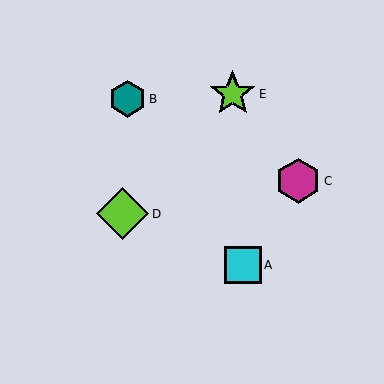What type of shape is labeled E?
Shape E is a lime star.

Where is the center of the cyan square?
The center of the cyan square is at (243, 265).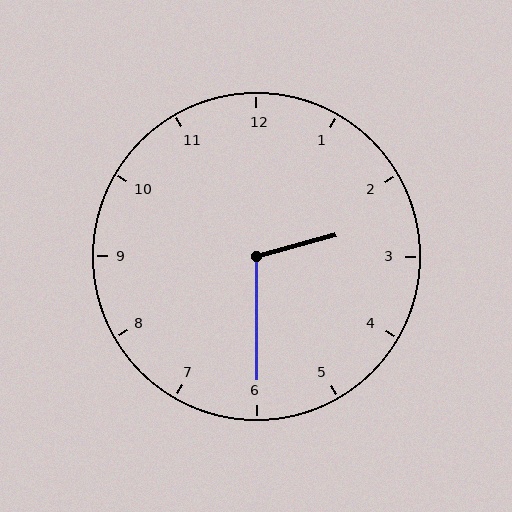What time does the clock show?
2:30.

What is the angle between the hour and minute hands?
Approximately 105 degrees.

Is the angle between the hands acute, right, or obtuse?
It is obtuse.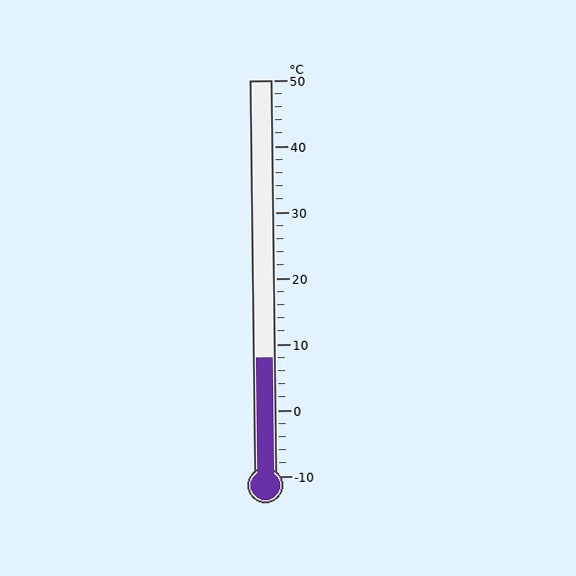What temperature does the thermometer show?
The thermometer shows approximately 8°C.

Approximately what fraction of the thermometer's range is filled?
The thermometer is filled to approximately 30% of its range.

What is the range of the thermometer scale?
The thermometer scale ranges from -10°C to 50°C.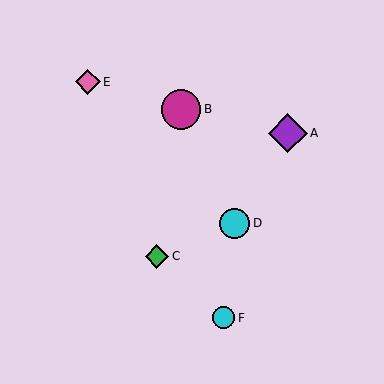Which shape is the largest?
The magenta circle (labeled B) is the largest.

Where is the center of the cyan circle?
The center of the cyan circle is at (223, 318).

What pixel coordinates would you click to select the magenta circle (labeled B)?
Click at (181, 109) to select the magenta circle B.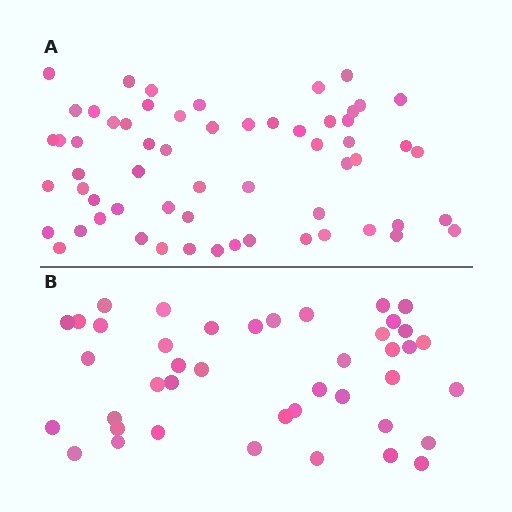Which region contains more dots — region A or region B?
Region A (the top region) has more dots.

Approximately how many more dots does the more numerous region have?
Region A has approximately 20 more dots than region B.